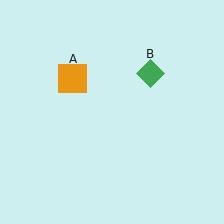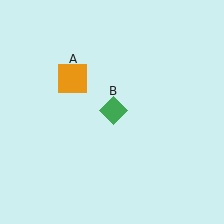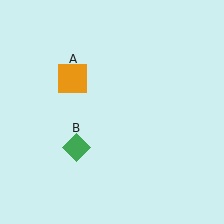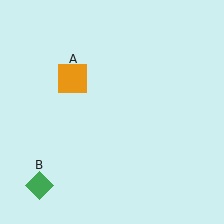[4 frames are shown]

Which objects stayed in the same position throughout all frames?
Orange square (object A) remained stationary.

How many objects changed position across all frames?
1 object changed position: green diamond (object B).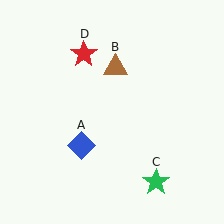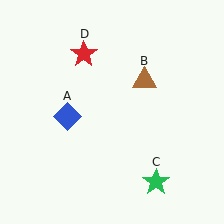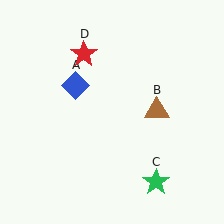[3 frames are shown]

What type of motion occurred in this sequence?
The blue diamond (object A), brown triangle (object B) rotated clockwise around the center of the scene.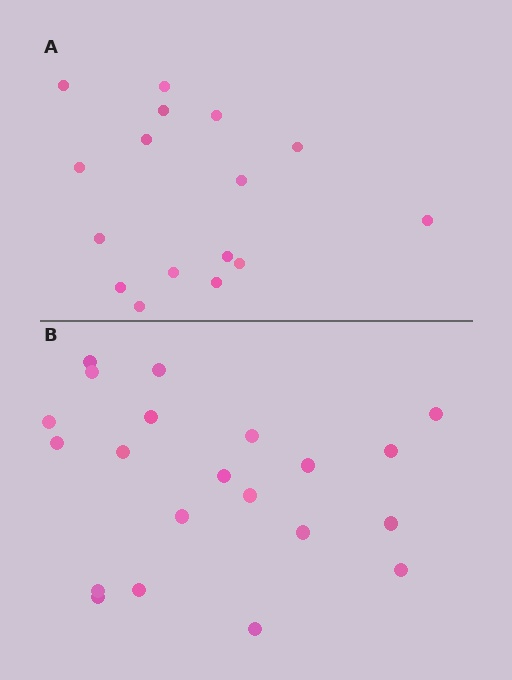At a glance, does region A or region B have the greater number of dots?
Region B (the bottom region) has more dots.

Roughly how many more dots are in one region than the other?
Region B has about 5 more dots than region A.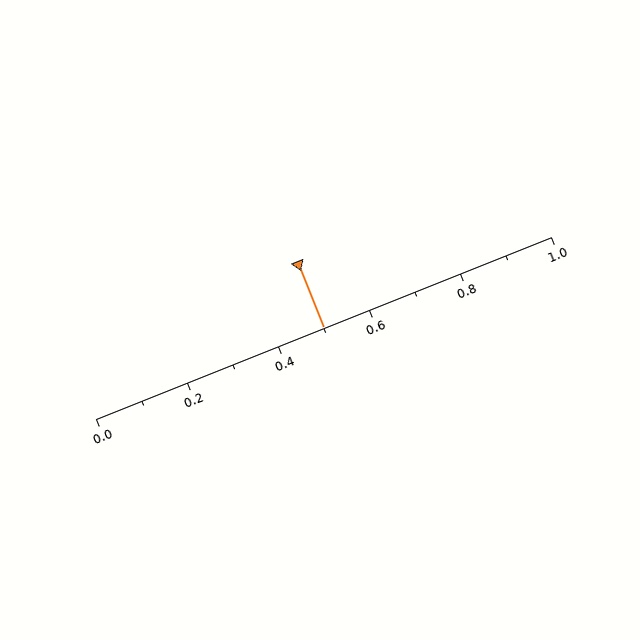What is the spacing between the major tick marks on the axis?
The major ticks are spaced 0.2 apart.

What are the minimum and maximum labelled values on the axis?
The axis runs from 0.0 to 1.0.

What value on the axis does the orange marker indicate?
The marker indicates approximately 0.5.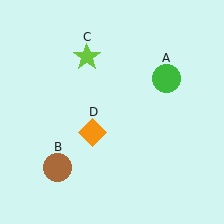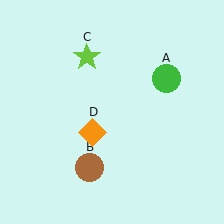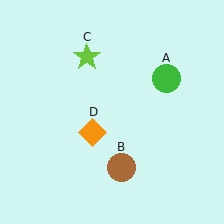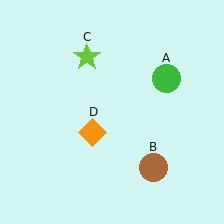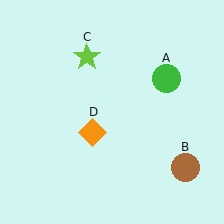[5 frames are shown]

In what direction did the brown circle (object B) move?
The brown circle (object B) moved right.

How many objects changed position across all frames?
1 object changed position: brown circle (object B).